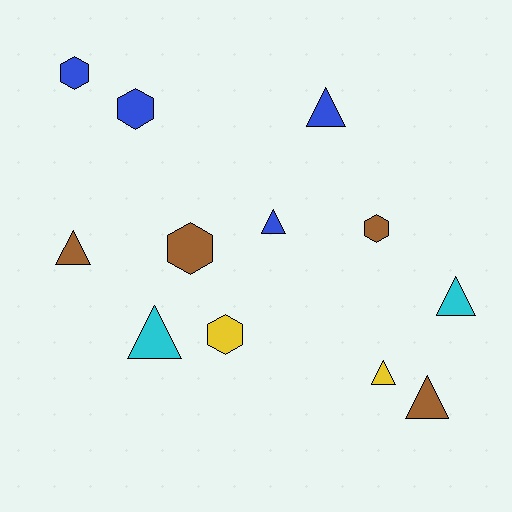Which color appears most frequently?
Brown, with 4 objects.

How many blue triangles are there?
There are 2 blue triangles.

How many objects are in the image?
There are 12 objects.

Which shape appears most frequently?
Triangle, with 7 objects.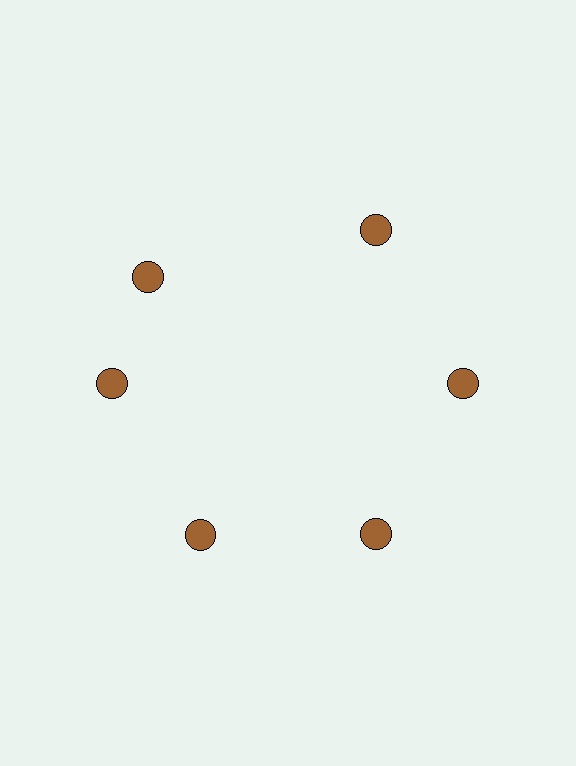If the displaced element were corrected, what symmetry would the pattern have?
It would have 6-fold rotational symmetry — the pattern would map onto itself every 60 degrees.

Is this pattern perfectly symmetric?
No. The 6 brown circles are arranged in a ring, but one element near the 11 o'clock position is rotated out of alignment along the ring, breaking the 6-fold rotational symmetry.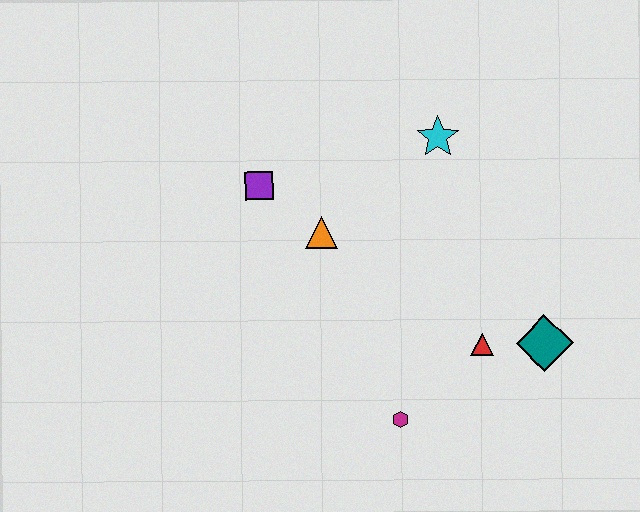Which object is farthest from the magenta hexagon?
The cyan star is farthest from the magenta hexagon.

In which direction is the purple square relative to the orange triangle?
The purple square is to the left of the orange triangle.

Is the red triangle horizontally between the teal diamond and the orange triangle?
Yes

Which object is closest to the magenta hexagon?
The red triangle is closest to the magenta hexagon.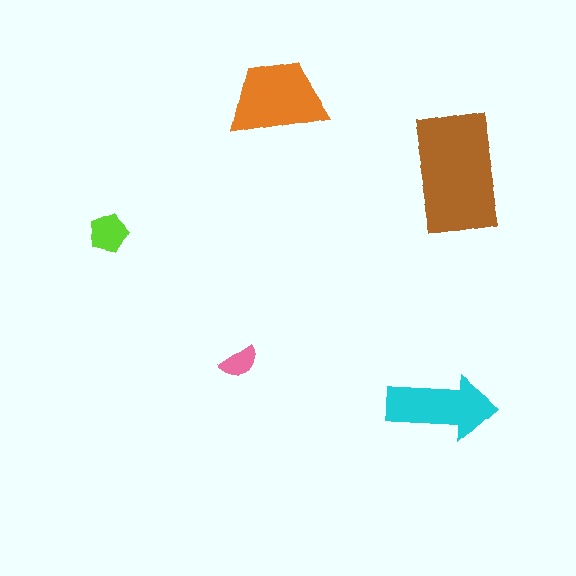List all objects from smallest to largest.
The pink semicircle, the lime pentagon, the cyan arrow, the orange trapezoid, the brown rectangle.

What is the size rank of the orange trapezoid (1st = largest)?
2nd.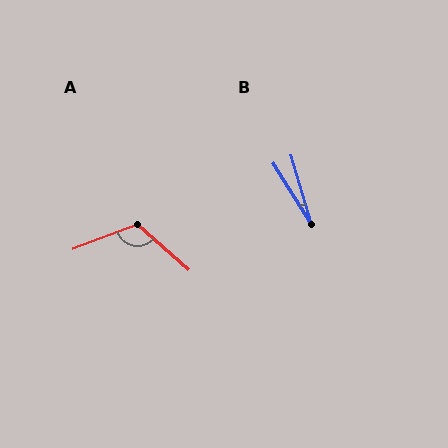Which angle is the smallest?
B, at approximately 16 degrees.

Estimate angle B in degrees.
Approximately 16 degrees.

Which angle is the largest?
A, at approximately 118 degrees.